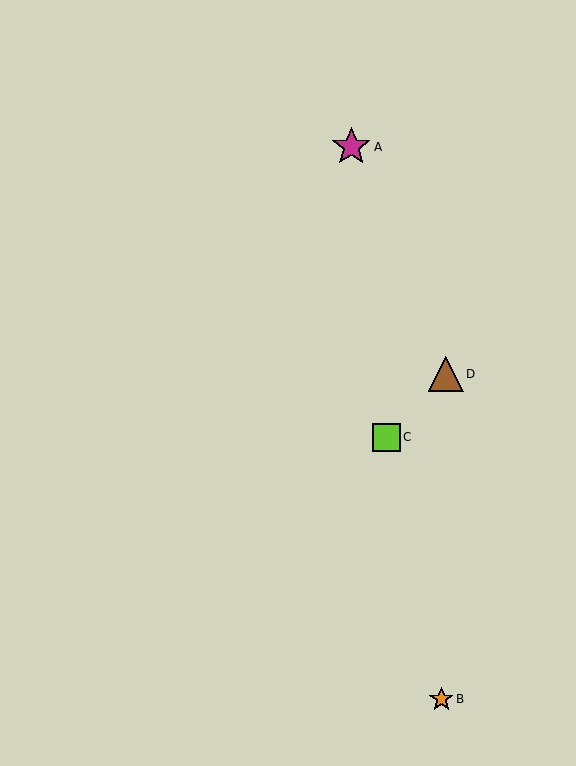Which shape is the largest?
The magenta star (labeled A) is the largest.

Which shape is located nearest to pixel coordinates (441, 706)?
The orange star (labeled B) at (441, 699) is nearest to that location.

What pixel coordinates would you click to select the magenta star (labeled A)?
Click at (351, 147) to select the magenta star A.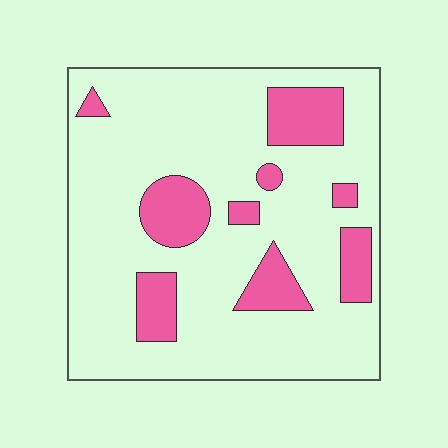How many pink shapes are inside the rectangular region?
9.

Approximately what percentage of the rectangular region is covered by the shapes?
Approximately 20%.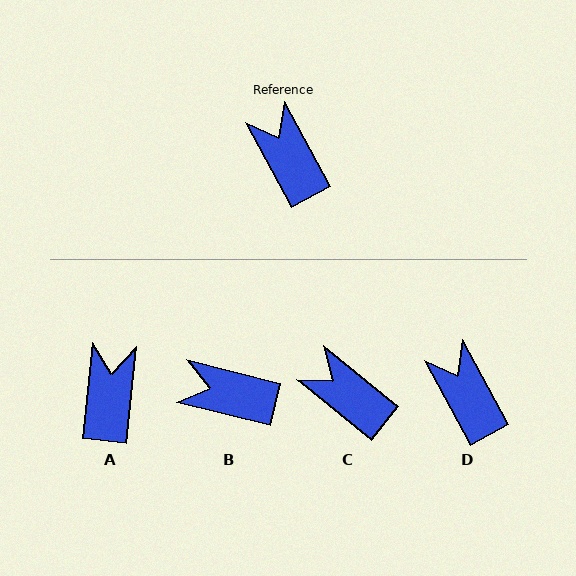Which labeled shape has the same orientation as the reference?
D.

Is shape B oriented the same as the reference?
No, it is off by about 48 degrees.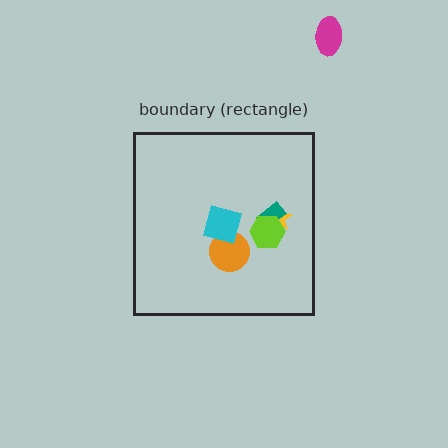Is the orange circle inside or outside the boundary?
Inside.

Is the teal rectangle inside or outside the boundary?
Inside.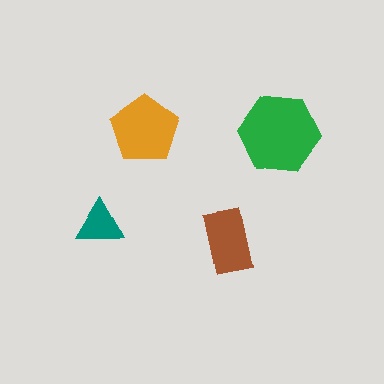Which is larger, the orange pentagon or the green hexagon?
The green hexagon.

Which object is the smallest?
The teal triangle.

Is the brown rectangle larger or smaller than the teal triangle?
Larger.